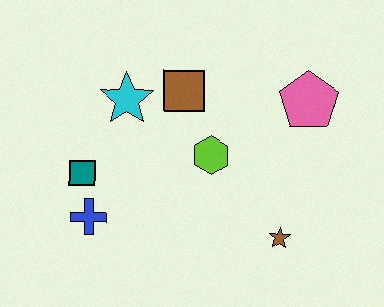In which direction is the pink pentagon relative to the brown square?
The pink pentagon is to the right of the brown square.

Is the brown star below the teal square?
Yes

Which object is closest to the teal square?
The blue cross is closest to the teal square.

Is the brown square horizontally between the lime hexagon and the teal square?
Yes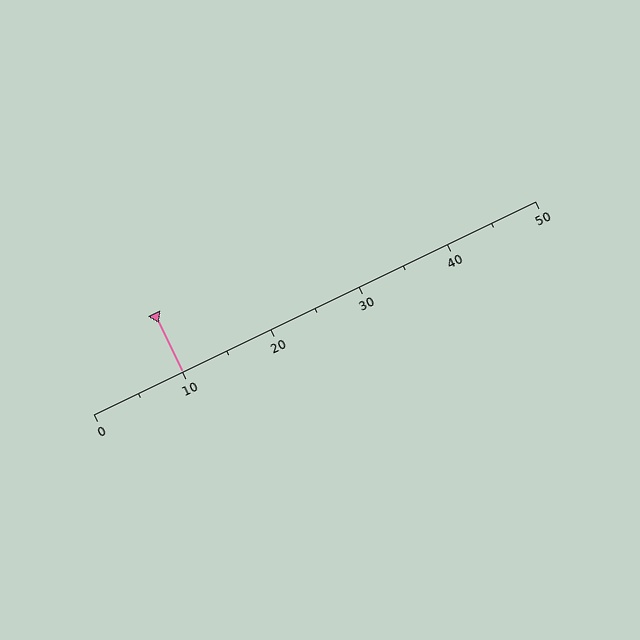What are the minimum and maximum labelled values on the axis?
The axis runs from 0 to 50.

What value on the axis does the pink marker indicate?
The marker indicates approximately 10.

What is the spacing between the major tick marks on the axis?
The major ticks are spaced 10 apart.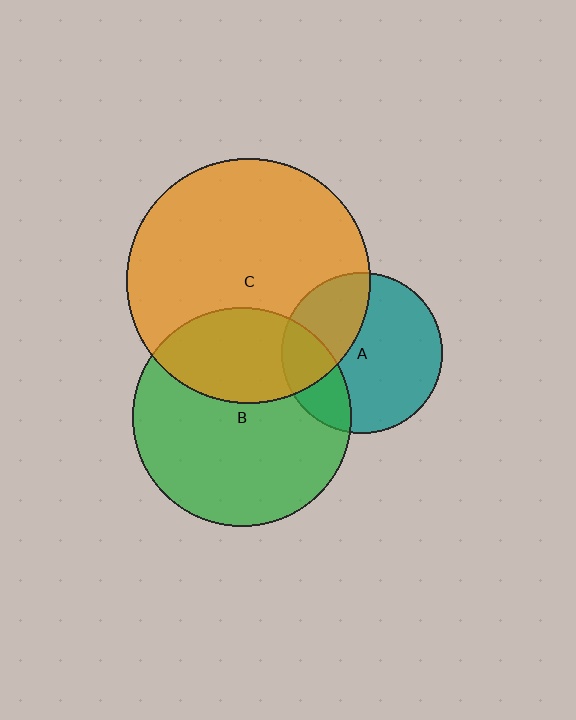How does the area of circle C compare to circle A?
Approximately 2.3 times.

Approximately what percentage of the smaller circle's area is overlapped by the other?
Approximately 25%.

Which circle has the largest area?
Circle C (orange).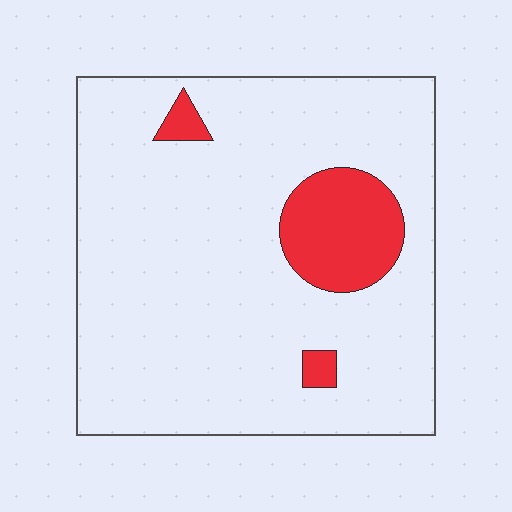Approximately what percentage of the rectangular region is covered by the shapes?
Approximately 10%.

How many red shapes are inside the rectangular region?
3.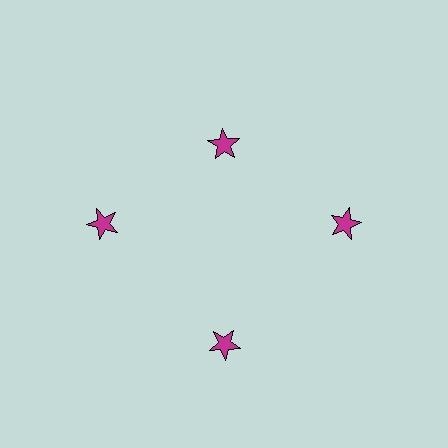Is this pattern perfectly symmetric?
No. The 4 magenta stars are arranged in a ring, but one element near the 12 o'clock position is pulled inward toward the center, breaking the 4-fold rotational symmetry.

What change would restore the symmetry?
The symmetry would be restored by moving it outward, back onto the ring so that all 4 stars sit at equal angles and equal distance from the center.